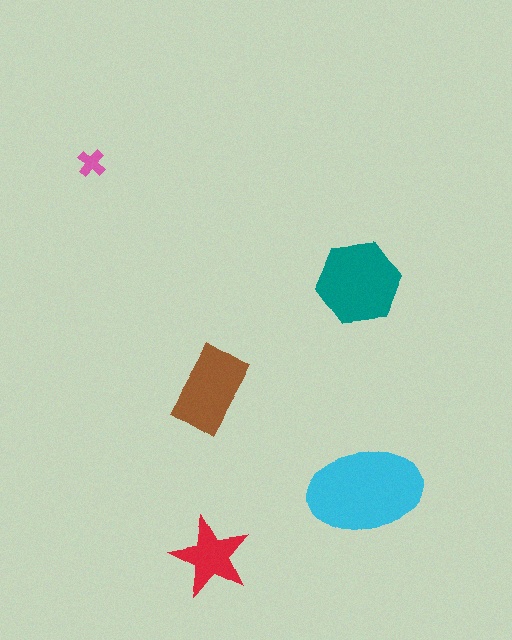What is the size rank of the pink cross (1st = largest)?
5th.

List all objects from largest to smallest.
The cyan ellipse, the teal hexagon, the brown rectangle, the red star, the pink cross.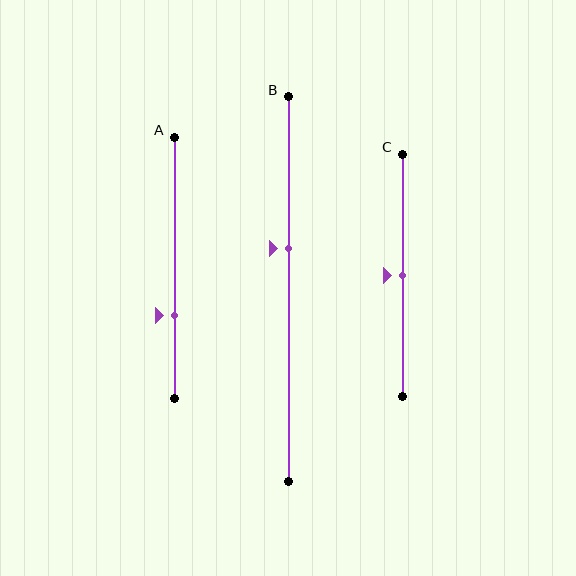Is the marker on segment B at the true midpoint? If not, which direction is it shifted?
No, the marker on segment B is shifted upward by about 11% of the segment length.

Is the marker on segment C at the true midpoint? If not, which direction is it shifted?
Yes, the marker on segment C is at the true midpoint.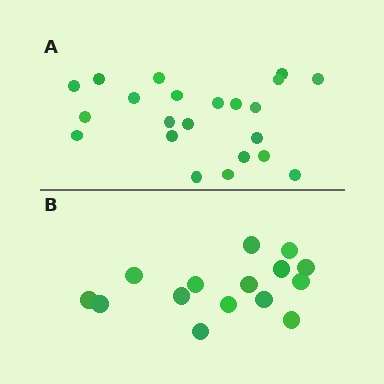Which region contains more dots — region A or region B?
Region A (the top region) has more dots.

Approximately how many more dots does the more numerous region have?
Region A has roughly 8 or so more dots than region B.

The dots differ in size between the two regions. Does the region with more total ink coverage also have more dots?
No. Region B has more total ink coverage because its dots are larger, but region A actually contains more individual dots. Total area can be misleading — the number of items is what matters here.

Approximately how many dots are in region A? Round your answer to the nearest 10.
About 20 dots. (The exact count is 22, which rounds to 20.)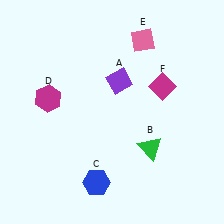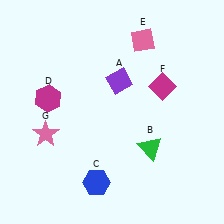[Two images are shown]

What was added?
A pink star (G) was added in Image 2.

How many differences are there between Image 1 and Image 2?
There is 1 difference between the two images.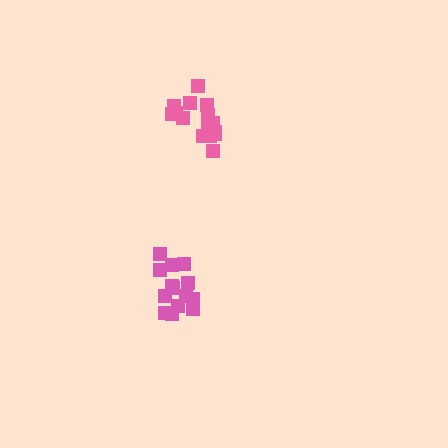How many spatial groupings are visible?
There are 2 spatial groupings.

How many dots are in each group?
Group 1: 15 dots, Group 2: 14 dots (29 total).